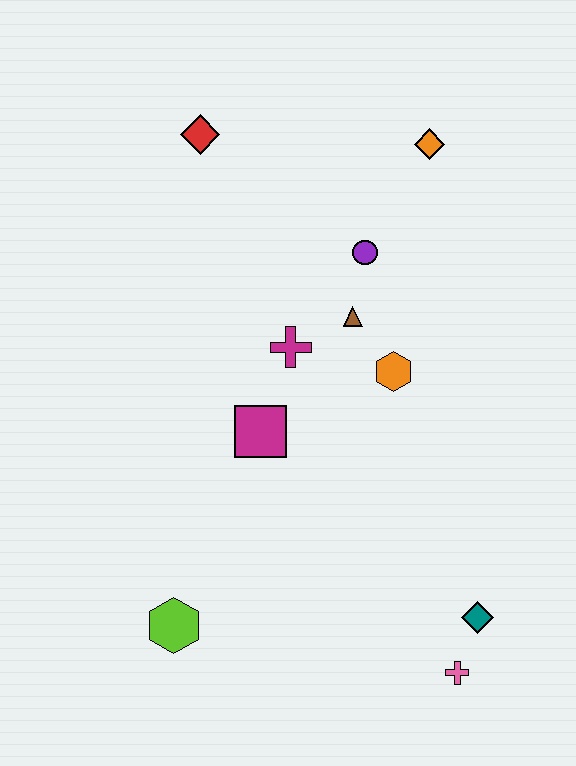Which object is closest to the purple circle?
The brown triangle is closest to the purple circle.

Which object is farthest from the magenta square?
The orange diamond is farthest from the magenta square.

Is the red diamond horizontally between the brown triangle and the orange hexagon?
No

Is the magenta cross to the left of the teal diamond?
Yes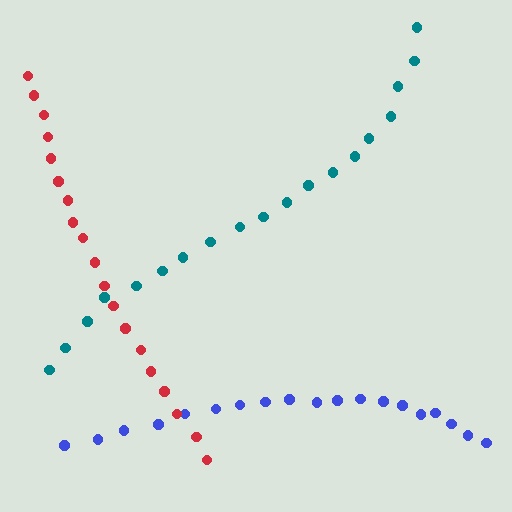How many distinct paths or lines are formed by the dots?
There are 3 distinct paths.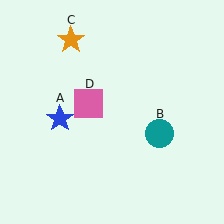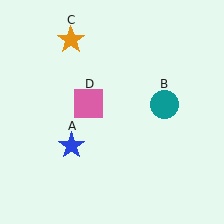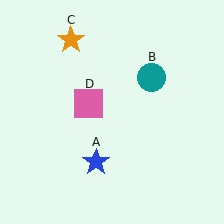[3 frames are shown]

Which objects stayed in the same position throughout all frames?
Orange star (object C) and pink square (object D) remained stationary.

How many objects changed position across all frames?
2 objects changed position: blue star (object A), teal circle (object B).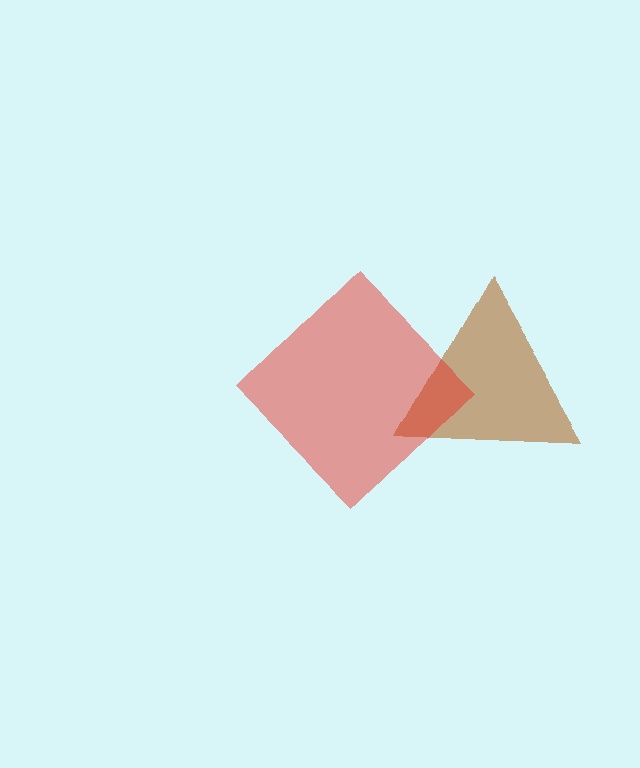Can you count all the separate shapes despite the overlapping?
Yes, there are 2 separate shapes.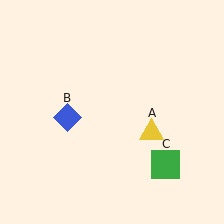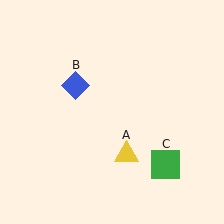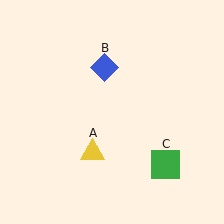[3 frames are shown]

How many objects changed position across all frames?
2 objects changed position: yellow triangle (object A), blue diamond (object B).